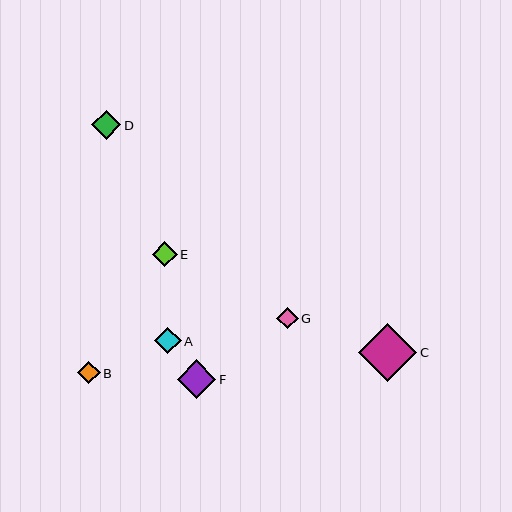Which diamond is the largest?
Diamond C is the largest with a size of approximately 58 pixels.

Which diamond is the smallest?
Diamond G is the smallest with a size of approximately 21 pixels.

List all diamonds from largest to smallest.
From largest to smallest: C, F, D, A, E, B, G.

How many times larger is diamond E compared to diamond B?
Diamond E is approximately 1.1 times the size of diamond B.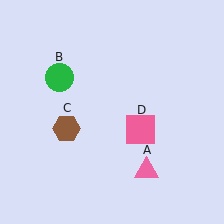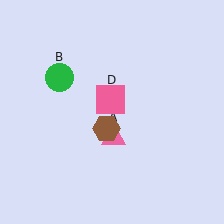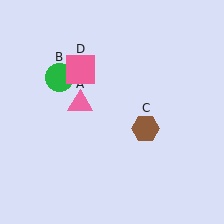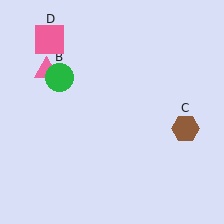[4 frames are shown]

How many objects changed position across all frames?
3 objects changed position: pink triangle (object A), brown hexagon (object C), pink square (object D).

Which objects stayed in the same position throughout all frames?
Green circle (object B) remained stationary.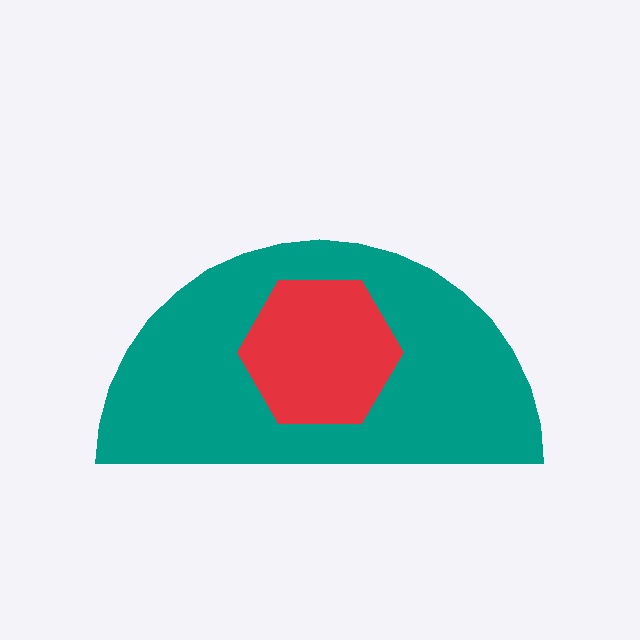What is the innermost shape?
The red hexagon.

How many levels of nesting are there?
2.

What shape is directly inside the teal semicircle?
The red hexagon.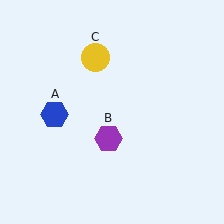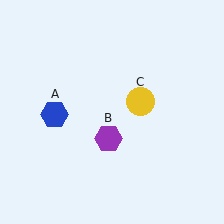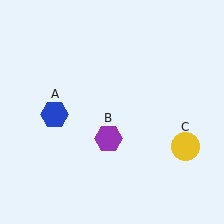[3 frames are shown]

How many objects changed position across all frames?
1 object changed position: yellow circle (object C).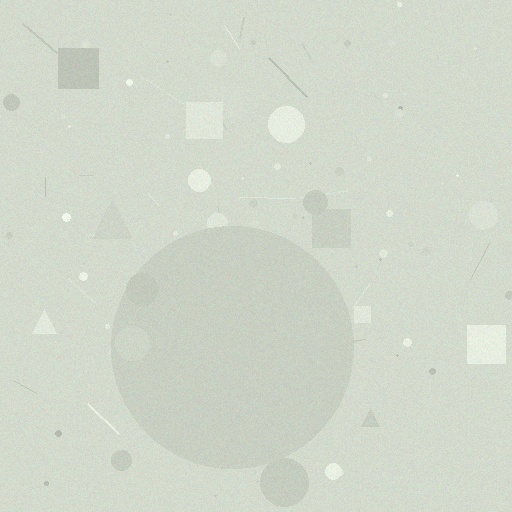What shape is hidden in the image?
A circle is hidden in the image.